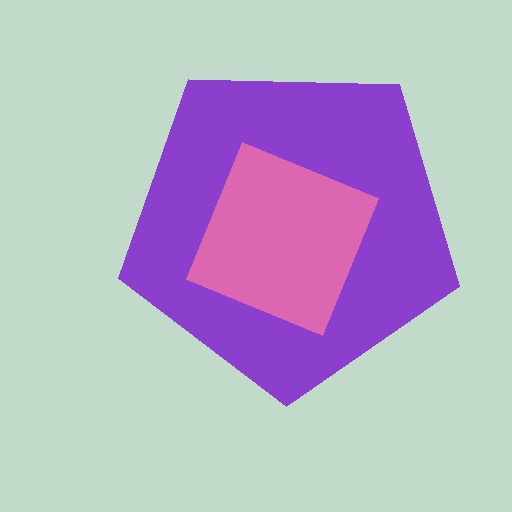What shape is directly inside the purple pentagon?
The pink square.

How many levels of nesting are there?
2.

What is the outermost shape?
The purple pentagon.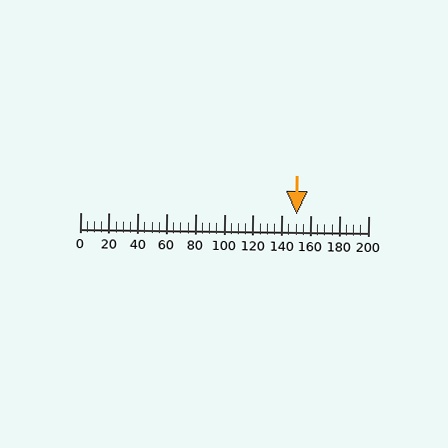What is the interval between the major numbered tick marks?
The major tick marks are spaced 20 units apart.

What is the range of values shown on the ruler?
The ruler shows values from 0 to 200.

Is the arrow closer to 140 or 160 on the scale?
The arrow is closer to 160.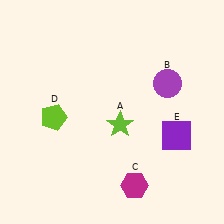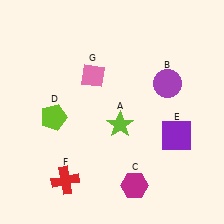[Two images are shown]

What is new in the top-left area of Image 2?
A pink diamond (G) was added in the top-left area of Image 2.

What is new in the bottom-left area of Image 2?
A red cross (F) was added in the bottom-left area of Image 2.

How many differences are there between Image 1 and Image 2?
There are 2 differences between the two images.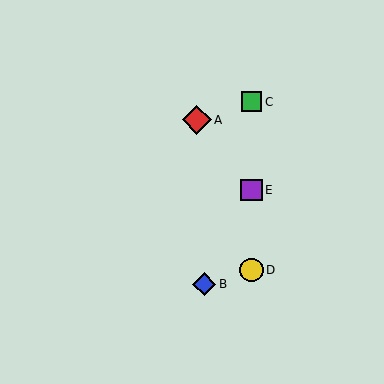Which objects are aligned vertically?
Objects C, D, E are aligned vertically.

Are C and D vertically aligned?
Yes, both are at x≈252.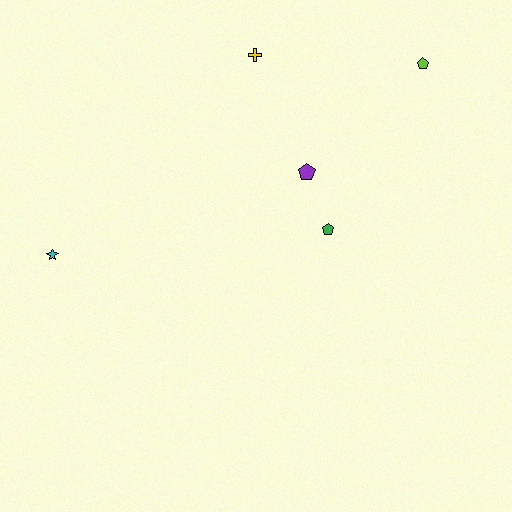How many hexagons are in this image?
There are no hexagons.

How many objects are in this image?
There are 5 objects.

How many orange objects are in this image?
There are no orange objects.